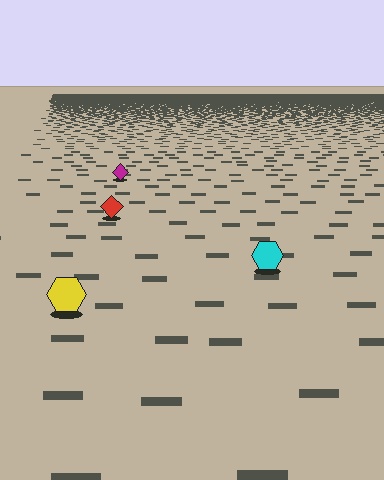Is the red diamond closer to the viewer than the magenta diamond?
Yes. The red diamond is closer — you can tell from the texture gradient: the ground texture is coarser near it.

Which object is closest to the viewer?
The yellow hexagon is closest. The texture marks near it are larger and more spread out.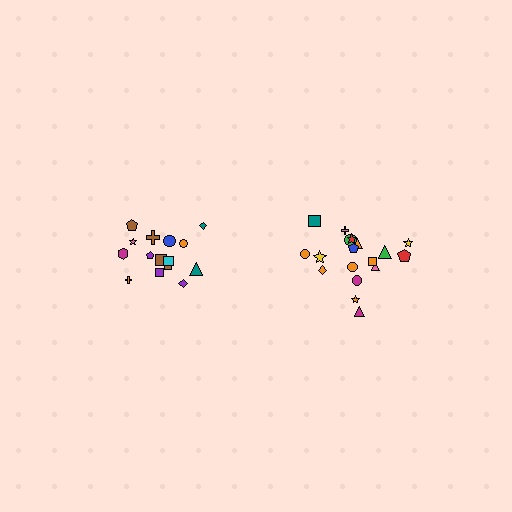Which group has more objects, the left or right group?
The right group.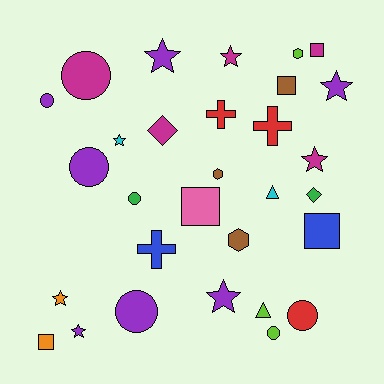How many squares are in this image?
There are 5 squares.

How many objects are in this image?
There are 30 objects.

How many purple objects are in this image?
There are 7 purple objects.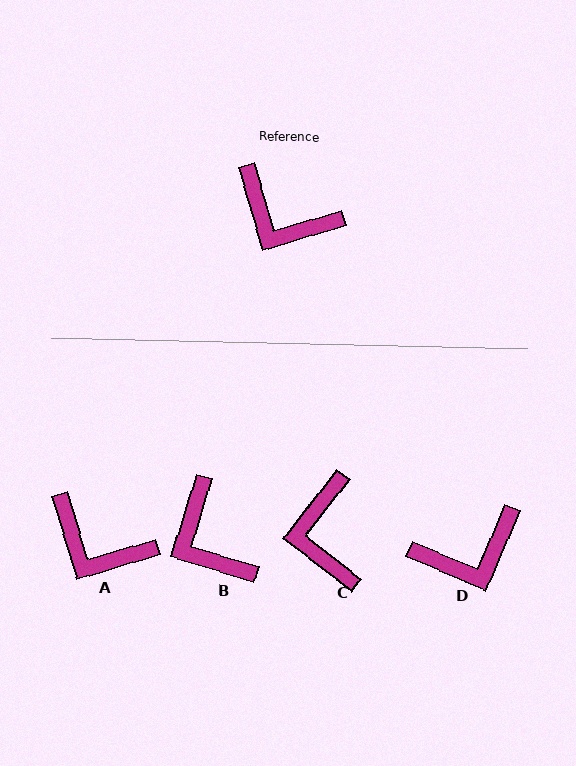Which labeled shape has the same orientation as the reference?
A.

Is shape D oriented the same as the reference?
No, it is off by about 50 degrees.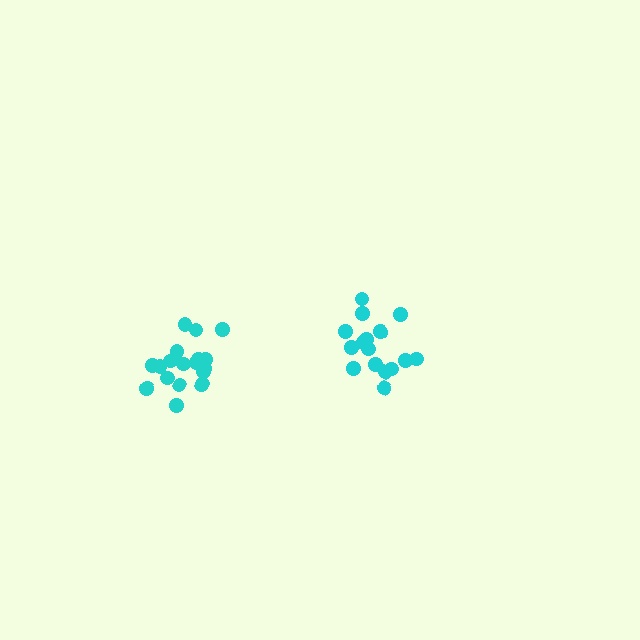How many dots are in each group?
Group 1: 16 dots, Group 2: 18 dots (34 total).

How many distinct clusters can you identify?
There are 2 distinct clusters.